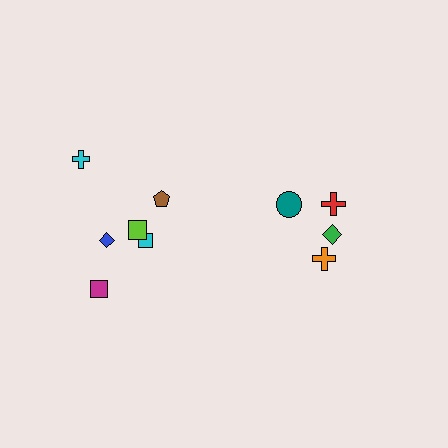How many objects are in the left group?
There are 6 objects.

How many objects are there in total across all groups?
There are 10 objects.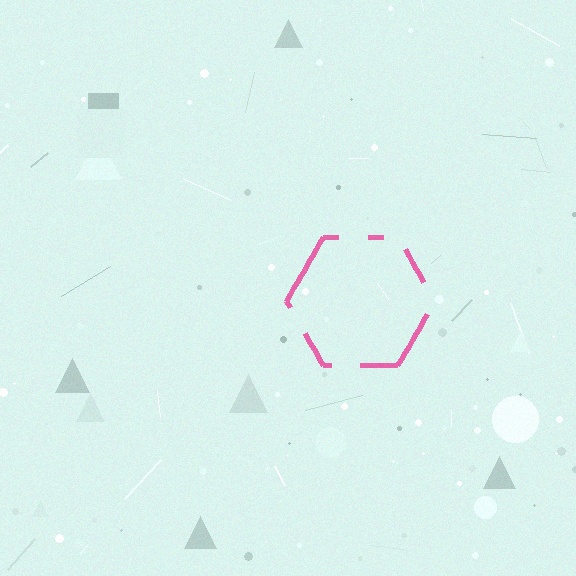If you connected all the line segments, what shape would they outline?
They would outline a hexagon.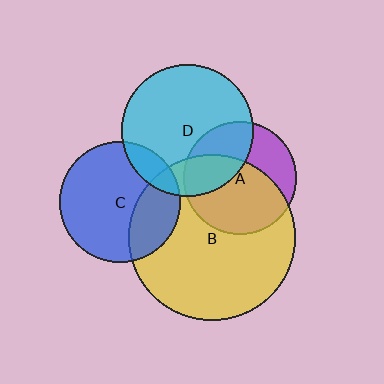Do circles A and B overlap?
Yes.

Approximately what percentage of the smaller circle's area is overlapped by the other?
Approximately 60%.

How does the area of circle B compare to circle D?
Approximately 1.6 times.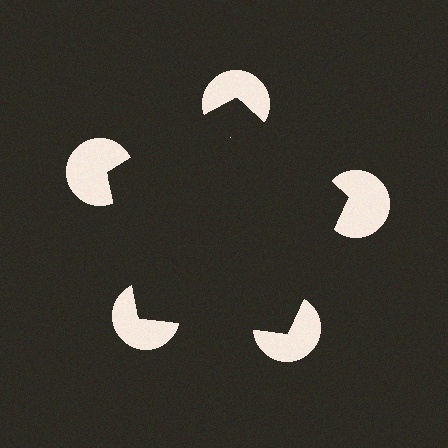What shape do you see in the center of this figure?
An illusory pentagon — its edges are inferred from the aligned wedge cuts in the pac-man discs, not physically drawn.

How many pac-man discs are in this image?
There are 5 — one at each vertex of the illusory pentagon.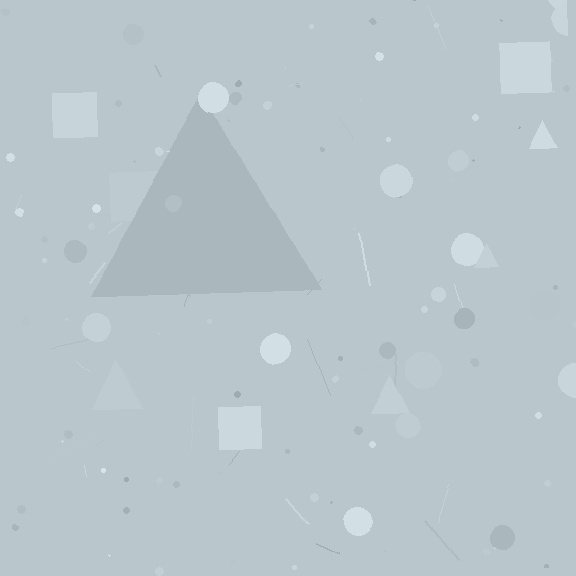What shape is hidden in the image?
A triangle is hidden in the image.